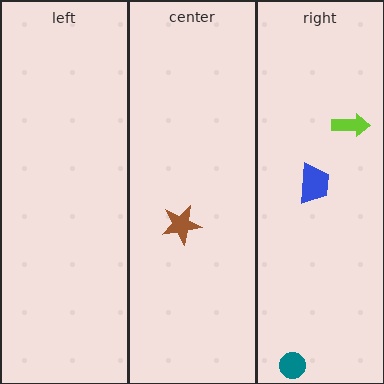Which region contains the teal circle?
The right region.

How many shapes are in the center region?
1.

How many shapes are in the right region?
3.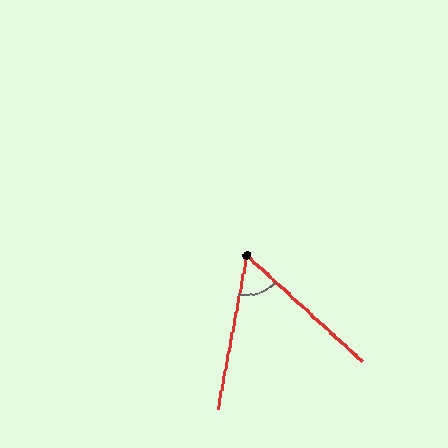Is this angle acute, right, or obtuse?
It is acute.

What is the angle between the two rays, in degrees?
Approximately 58 degrees.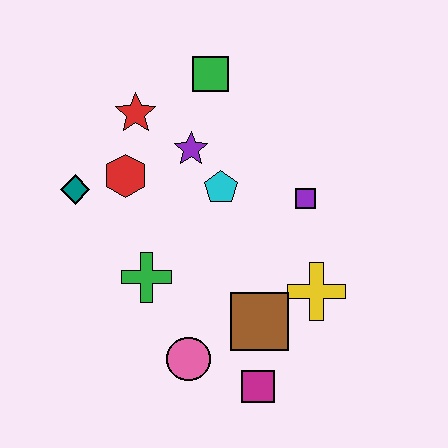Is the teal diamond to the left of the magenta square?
Yes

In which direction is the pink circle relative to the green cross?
The pink circle is below the green cross.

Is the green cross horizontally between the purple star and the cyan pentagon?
No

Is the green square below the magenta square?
No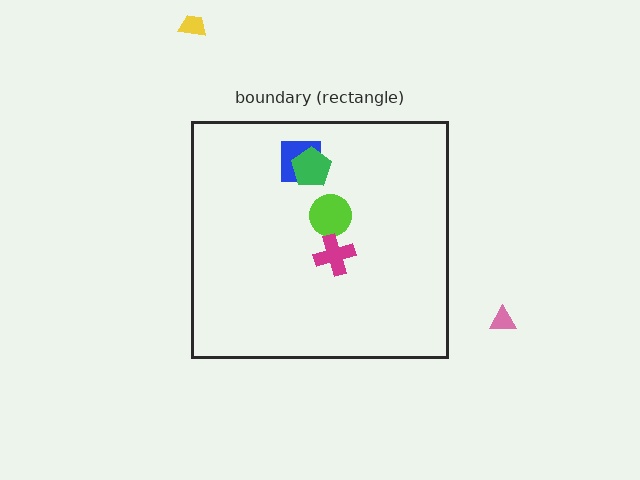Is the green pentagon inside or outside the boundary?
Inside.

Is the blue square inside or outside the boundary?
Inside.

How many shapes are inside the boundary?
4 inside, 2 outside.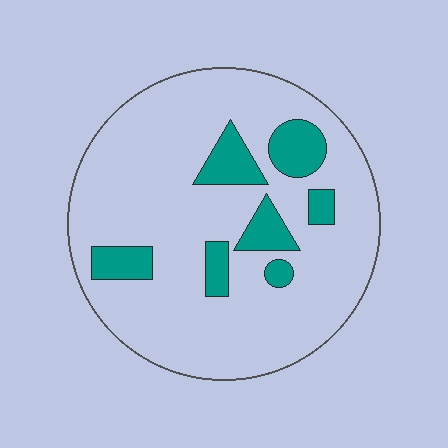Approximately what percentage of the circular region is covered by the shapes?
Approximately 15%.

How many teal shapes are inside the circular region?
7.